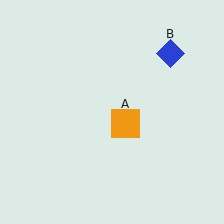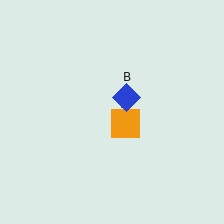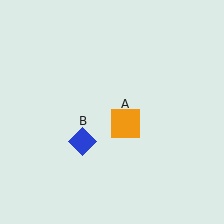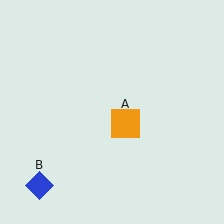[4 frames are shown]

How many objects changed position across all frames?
1 object changed position: blue diamond (object B).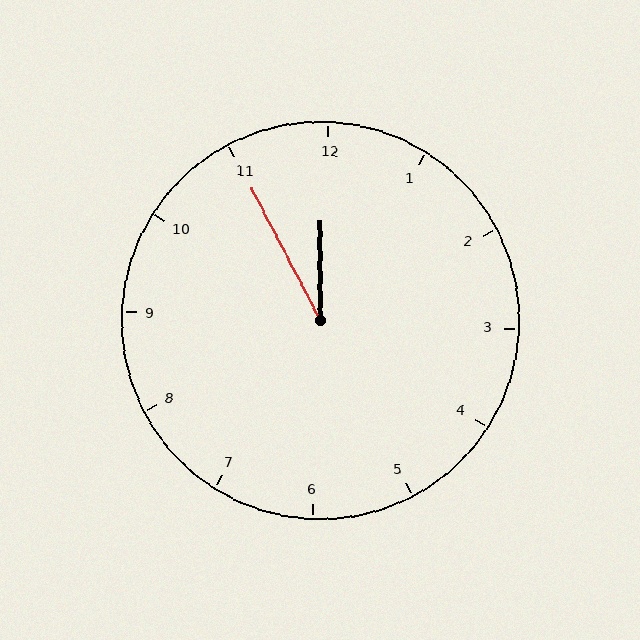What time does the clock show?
11:55.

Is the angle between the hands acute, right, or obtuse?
It is acute.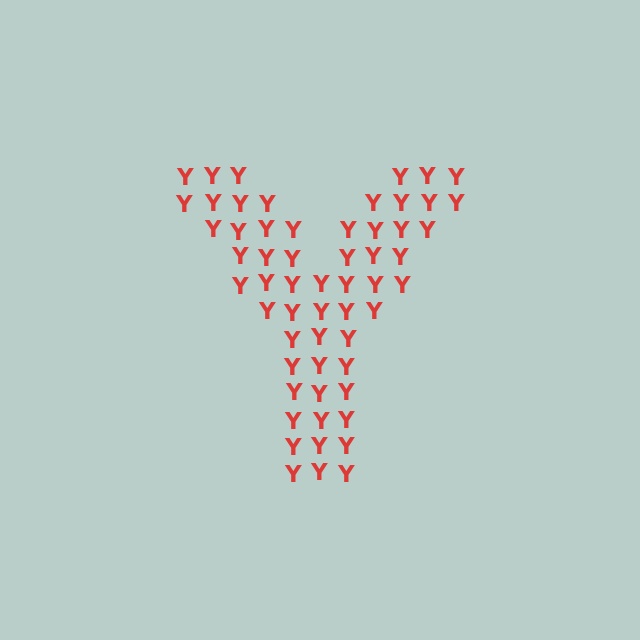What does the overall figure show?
The overall figure shows the letter Y.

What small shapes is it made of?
It is made of small letter Y's.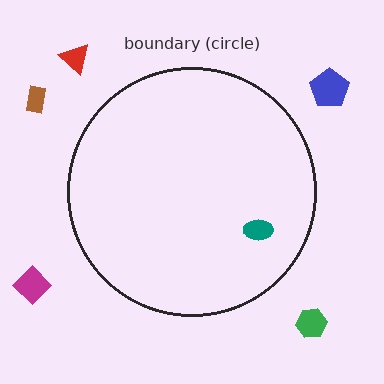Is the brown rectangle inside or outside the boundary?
Outside.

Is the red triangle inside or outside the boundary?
Outside.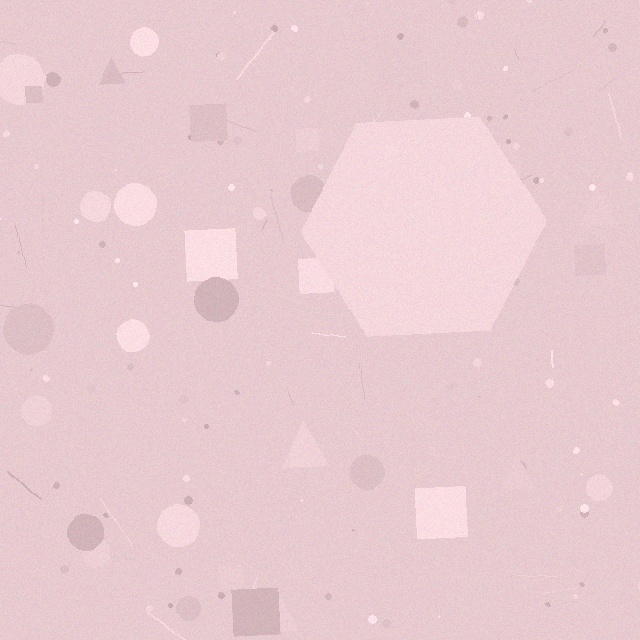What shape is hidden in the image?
A hexagon is hidden in the image.